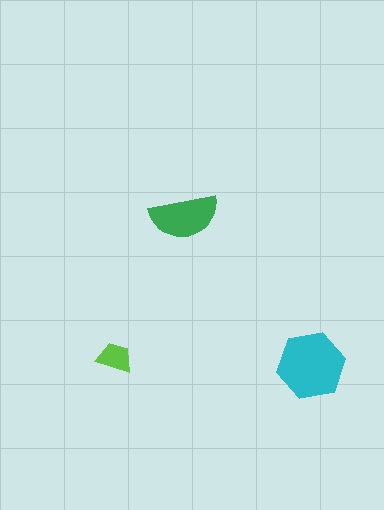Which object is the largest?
The cyan hexagon.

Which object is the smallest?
The lime trapezoid.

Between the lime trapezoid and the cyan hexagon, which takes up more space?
The cyan hexagon.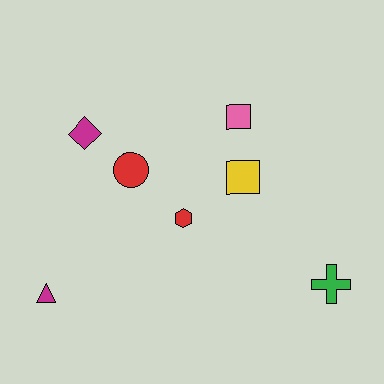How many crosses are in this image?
There is 1 cross.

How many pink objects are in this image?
There is 1 pink object.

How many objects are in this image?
There are 7 objects.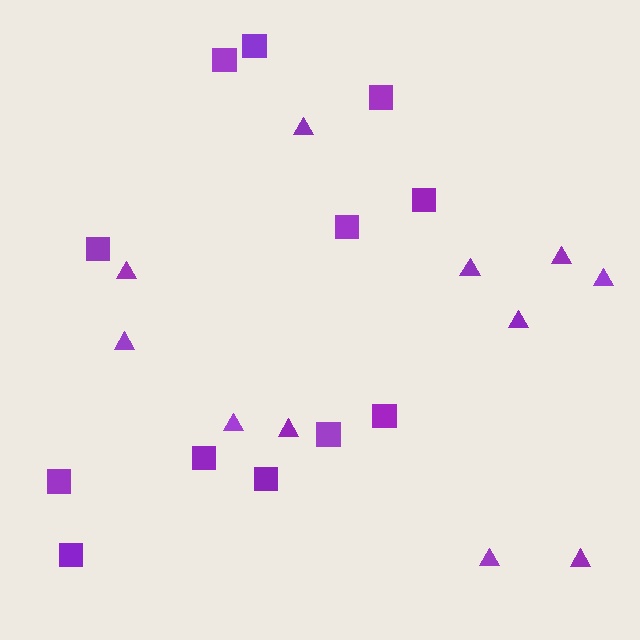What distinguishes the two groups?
There are 2 groups: one group of triangles (11) and one group of squares (12).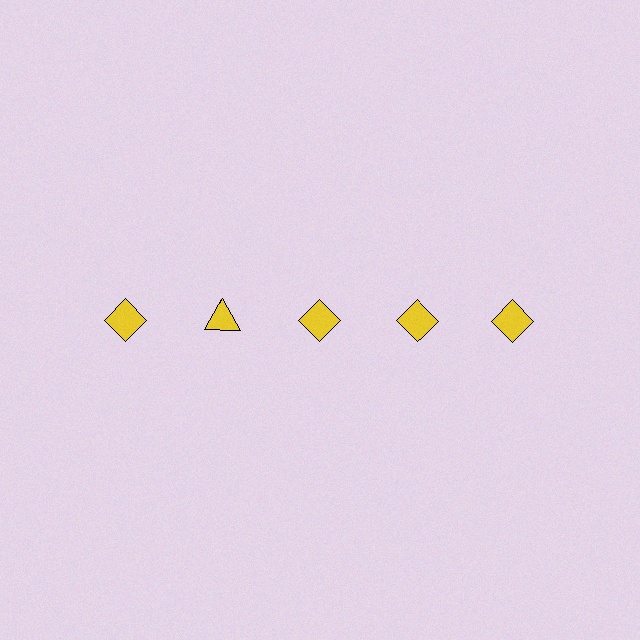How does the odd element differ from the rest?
It has a different shape: triangle instead of diamond.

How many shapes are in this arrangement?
There are 5 shapes arranged in a grid pattern.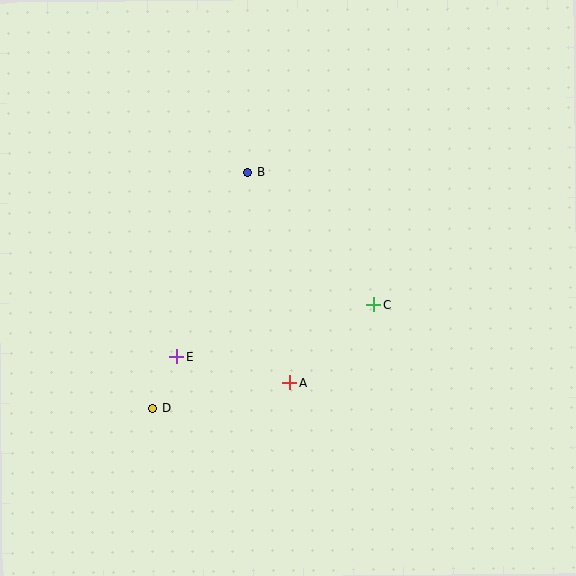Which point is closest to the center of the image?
Point C at (374, 305) is closest to the center.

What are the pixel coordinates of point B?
Point B is at (248, 173).